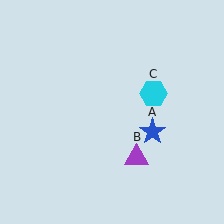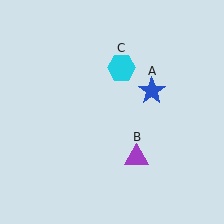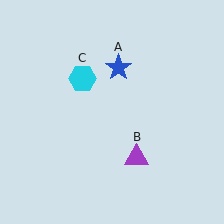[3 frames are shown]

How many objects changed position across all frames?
2 objects changed position: blue star (object A), cyan hexagon (object C).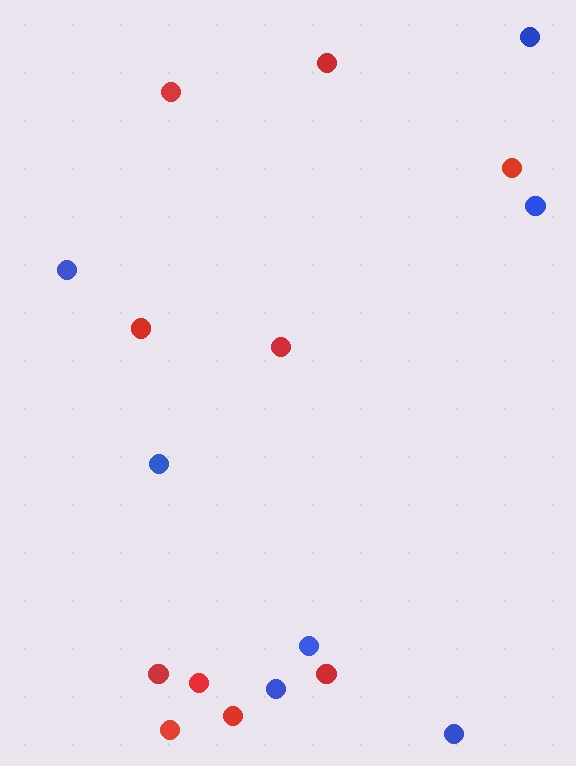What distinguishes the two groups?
There are 2 groups: one group of red circles (10) and one group of blue circles (7).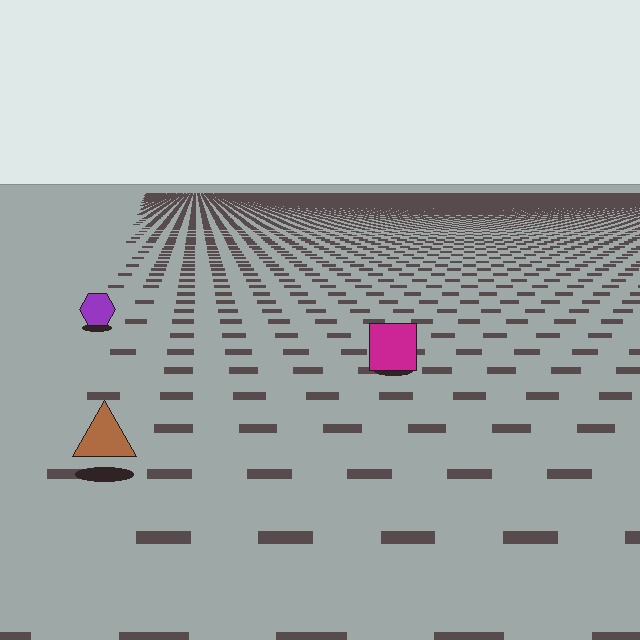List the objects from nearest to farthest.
From nearest to farthest: the brown triangle, the magenta square, the purple hexagon.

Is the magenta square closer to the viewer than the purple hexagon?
Yes. The magenta square is closer — you can tell from the texture gradient: the ground texture is coarser near it.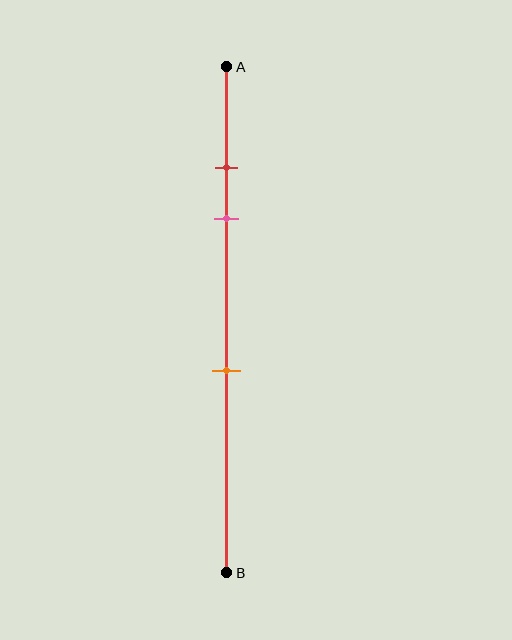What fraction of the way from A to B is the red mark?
The red mark is approximately 20% (0.2) of the way from A to B.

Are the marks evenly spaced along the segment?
No, the marks are not evenly spaced.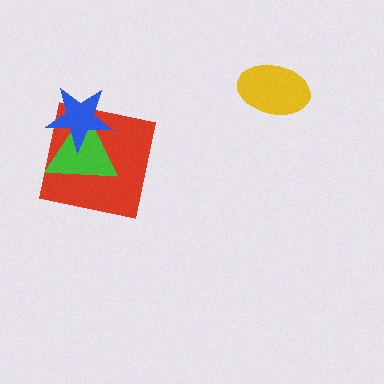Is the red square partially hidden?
Yes, it is partially covered by another shape.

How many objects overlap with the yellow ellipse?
0 objects overlap with the yellow ellipse.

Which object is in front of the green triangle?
The blue star is in front of the green triangle.